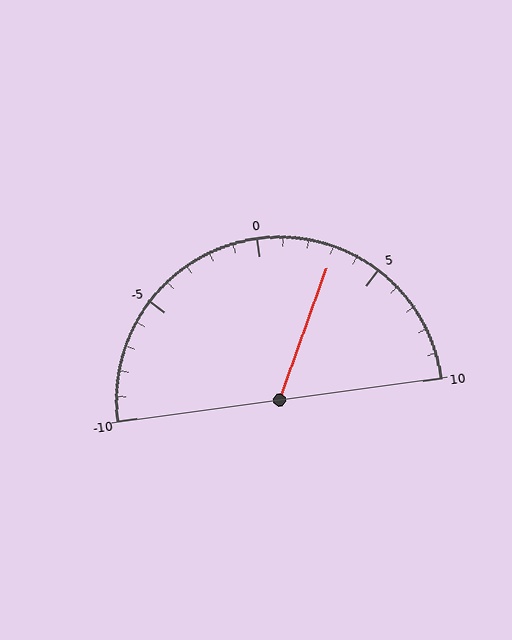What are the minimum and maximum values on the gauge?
The gauge ranges from -10 to 10.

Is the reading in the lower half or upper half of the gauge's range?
The reading is in the upper half of the range (-10 to 10).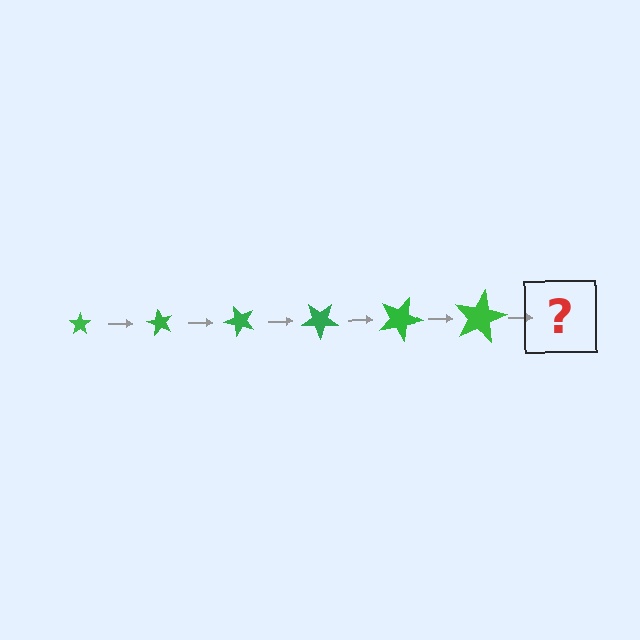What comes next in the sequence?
The next element should be a star, larger than the previous one and rotated 360 degrees from the start.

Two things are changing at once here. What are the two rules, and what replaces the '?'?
The two rules are that the star grows larger each step and it rotates 60 degrees each step. The '?' should be a star, larger than the previous one and rotated 360 degrees from the start.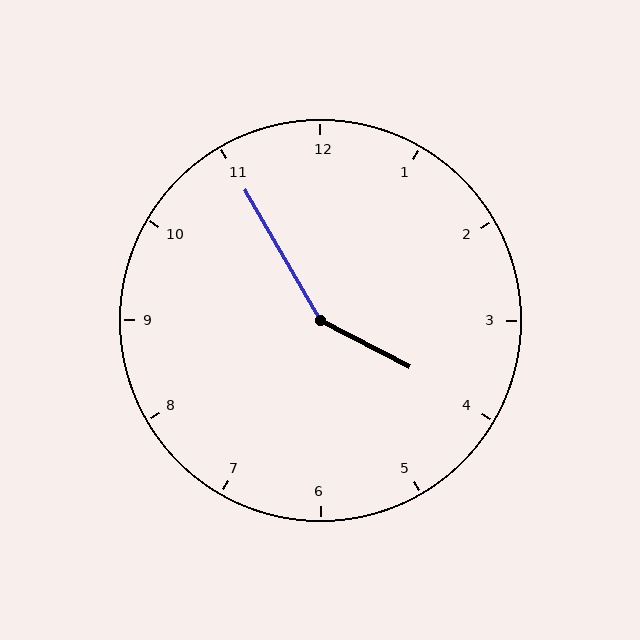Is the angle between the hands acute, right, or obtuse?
It is obtuse.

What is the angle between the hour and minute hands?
Approximately 148 degrees.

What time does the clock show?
3:55.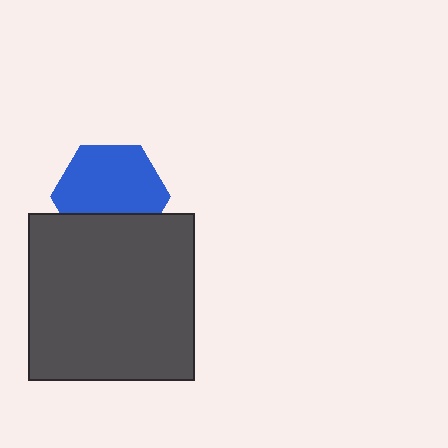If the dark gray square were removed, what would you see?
You would see the complete blue hexagon.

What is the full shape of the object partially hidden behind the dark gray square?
The partially hidden object is a blue hexagon.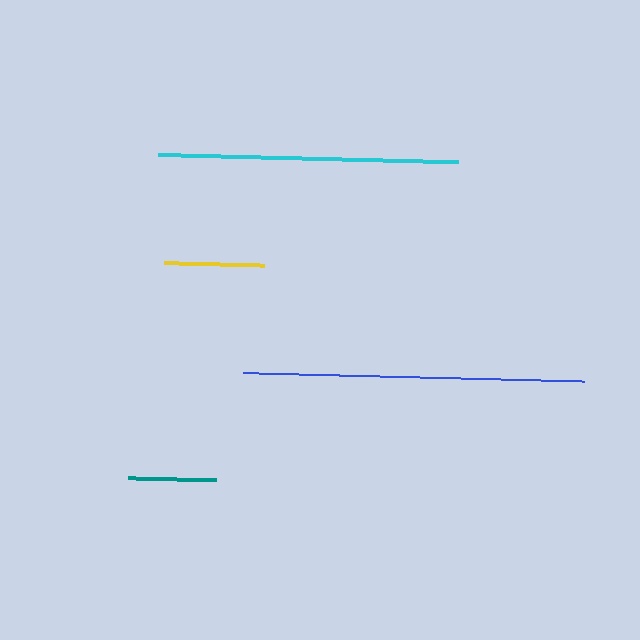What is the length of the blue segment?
The blue segment is approximately 341 pixels long.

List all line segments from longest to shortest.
From longest to shortest: blue, cyan, yellow, teal.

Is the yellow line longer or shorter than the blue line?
The blue line is longer than the yellow line.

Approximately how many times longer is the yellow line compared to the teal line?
The yellow line is approximately 1.1 times the length of the teal line.